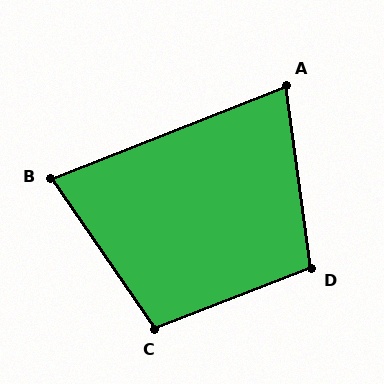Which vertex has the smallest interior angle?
A, at approximately 76 degrees.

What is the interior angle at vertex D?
Approximately 103 degrees (obtuse).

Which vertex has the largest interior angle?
C, at approximately 104 degrees.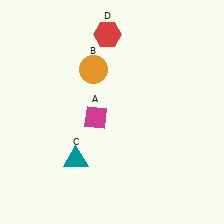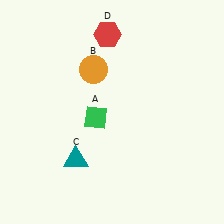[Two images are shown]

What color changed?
The diamond (A) changed from magenta in Image 1 to green in Image 2.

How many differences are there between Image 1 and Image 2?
There is 1 difference between the two images.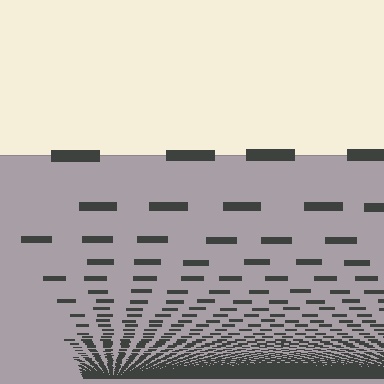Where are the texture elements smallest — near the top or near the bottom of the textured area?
Near the bottom.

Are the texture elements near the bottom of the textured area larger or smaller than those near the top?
Smaller. The gradient is inverted — elements near the bottom are smaller and denser.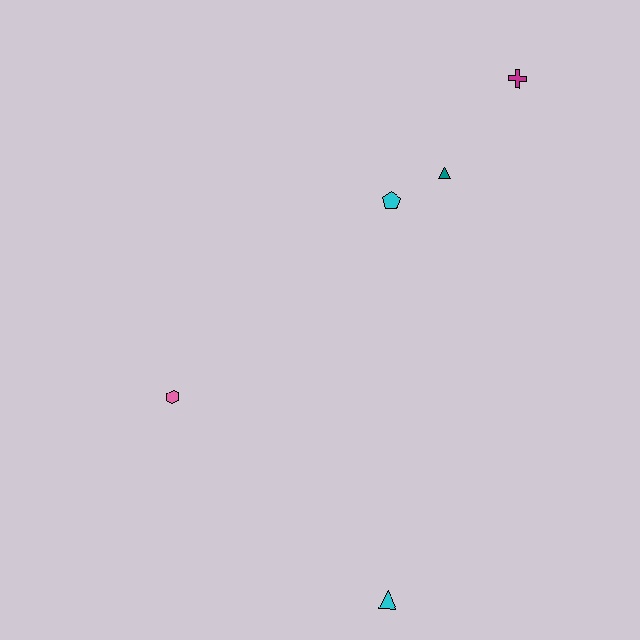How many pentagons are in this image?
There is 1 pentagon.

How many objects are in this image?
There are 5 objects.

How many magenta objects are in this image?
There is 1 magenta object.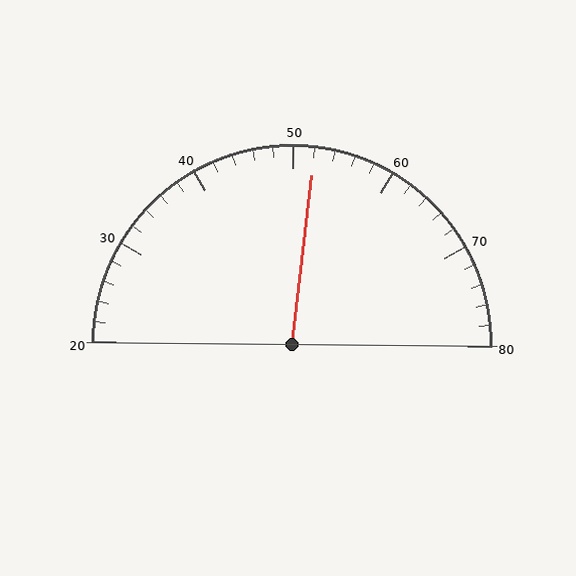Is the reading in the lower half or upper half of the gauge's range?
The reading is in the upper half of the range (20 to 80).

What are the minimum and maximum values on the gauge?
The gauge ranges from 20 to 80.